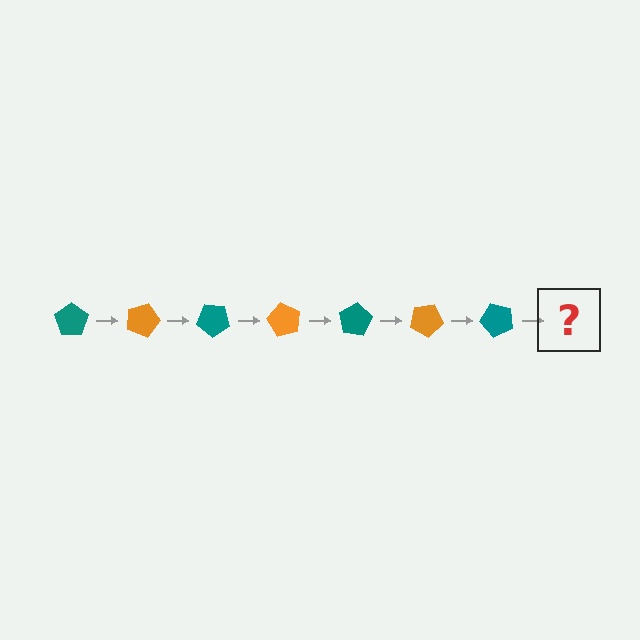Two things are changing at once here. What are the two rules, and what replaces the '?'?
The two rules are that it rotates 20 degrees each step and the color cycles through teal and orange. The '?' should be an orange pentagon, rotated 140 degrees from the start.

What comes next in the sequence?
The next element should be an orange pentagon, rotated 140 degrees from the start.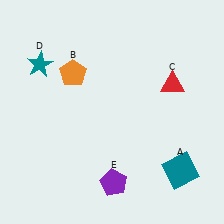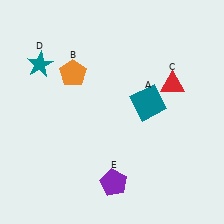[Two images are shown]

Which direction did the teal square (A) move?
The teal square (A) moved up.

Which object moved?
The teal square (A) moved up.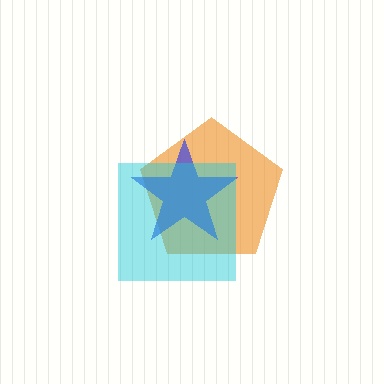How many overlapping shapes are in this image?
There are 3 overlapping shapes in the image.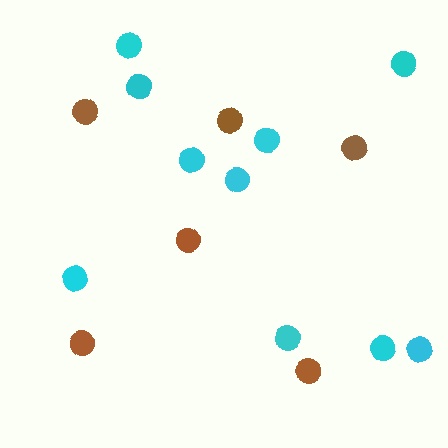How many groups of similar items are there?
There are 2 groups: one group of cyan circles (10) and one group of brown circles (6).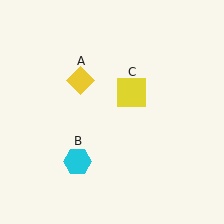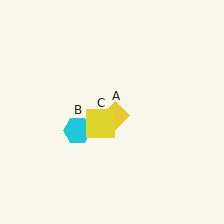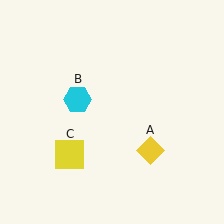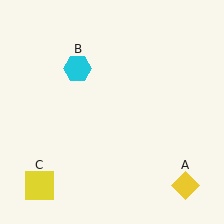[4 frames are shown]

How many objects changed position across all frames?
3 objects changed position: yellow diamond (object A), cyan hexagon (object B), yellow square (object C).